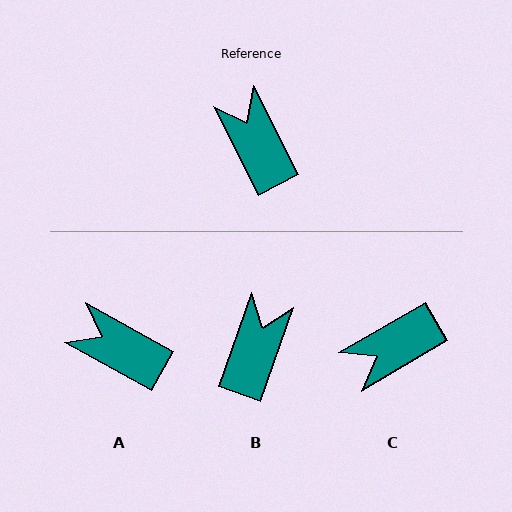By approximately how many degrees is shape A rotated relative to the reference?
Approximately 34 degrees counter-clockwise.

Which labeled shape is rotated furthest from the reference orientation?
C, about 93 degrees away.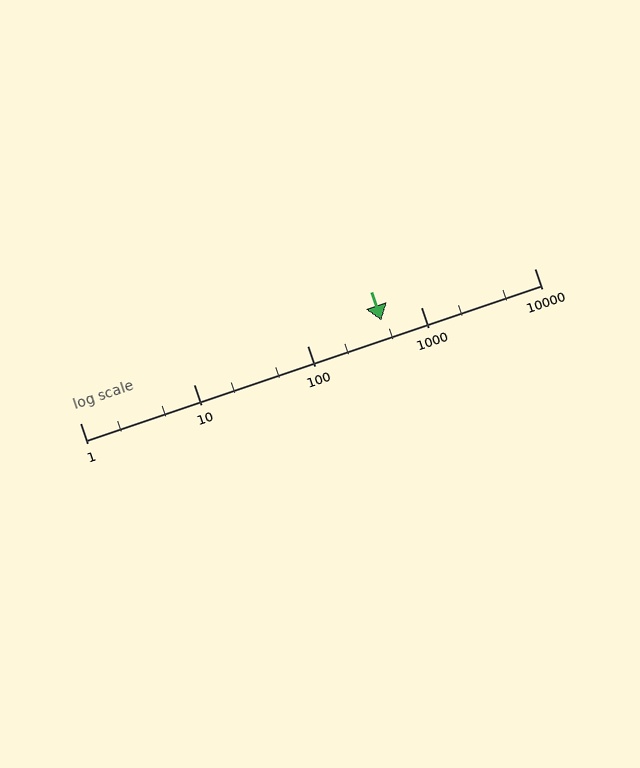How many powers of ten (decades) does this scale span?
The scale spans 4 decades, from 1 to 10000.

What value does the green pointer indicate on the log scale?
The pointer indicates approximately 450.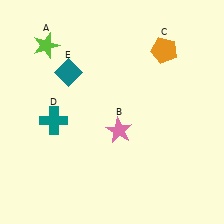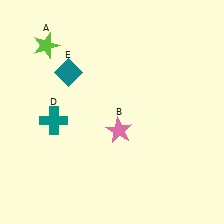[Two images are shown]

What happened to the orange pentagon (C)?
The orange pentagon (C) was removed in Image 2. It was in the top-right area of Image 1.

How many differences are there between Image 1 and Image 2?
There is 1 difference between the two images.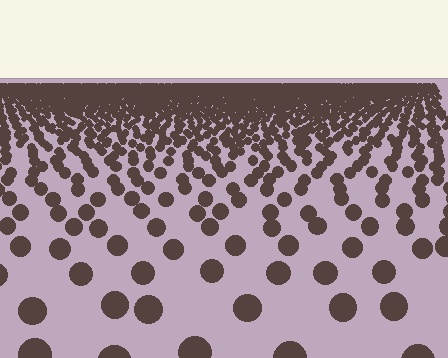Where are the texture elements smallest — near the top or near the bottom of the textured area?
Near the top.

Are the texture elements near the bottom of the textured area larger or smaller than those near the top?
Larger. Near the bottom, elements are closer to the viewer and appear at a bigger on-screen size.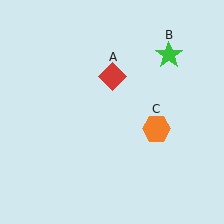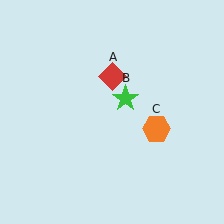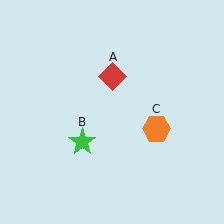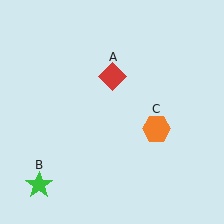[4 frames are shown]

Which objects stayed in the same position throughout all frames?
Red diamond (object A) and orange hexagon (object C) remained stationary.